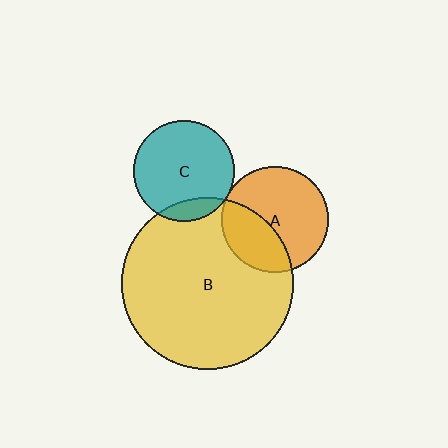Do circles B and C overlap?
Yes.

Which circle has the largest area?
Circle B (yellow).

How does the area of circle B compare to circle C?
Approximately 2.9 times.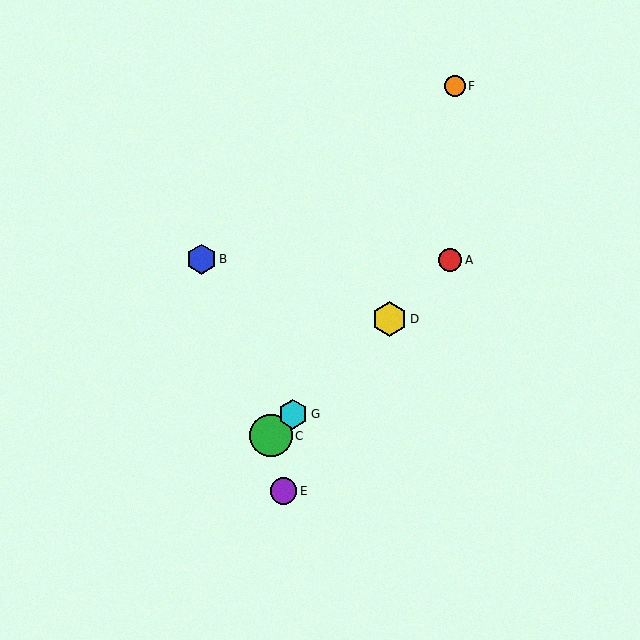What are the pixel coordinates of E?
Object E is at (284, 491).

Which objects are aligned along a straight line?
Objects A, C, D, G are aligned along a straight line.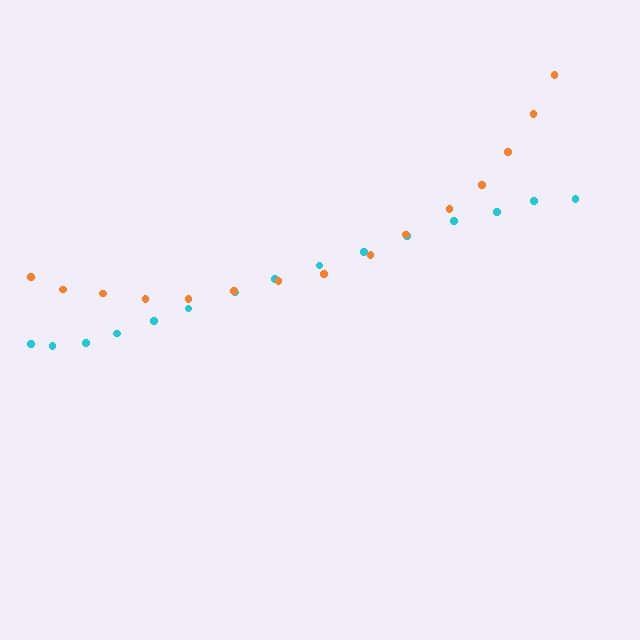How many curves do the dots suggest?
There are 2 distinct paths.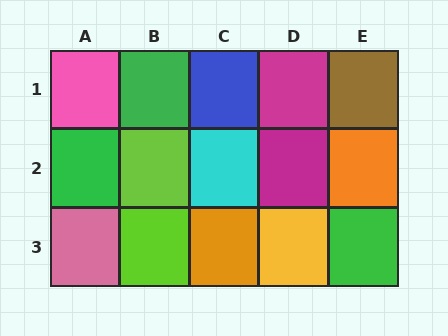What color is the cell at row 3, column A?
Pink.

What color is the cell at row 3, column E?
Green.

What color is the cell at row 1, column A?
Pink.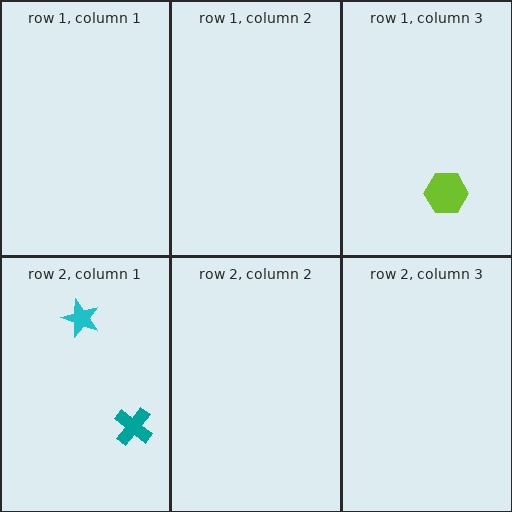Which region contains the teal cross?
The row 2, column 1 region.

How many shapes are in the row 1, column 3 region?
1.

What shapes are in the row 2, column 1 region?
The teal cross, the cyan star.